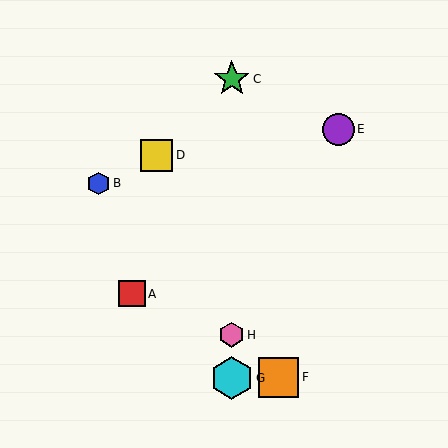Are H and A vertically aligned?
No, H is at x≈232 and A is at x≈132.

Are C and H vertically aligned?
Yes, both are at x≈232.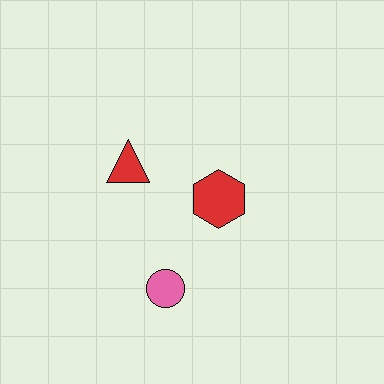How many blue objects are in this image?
There are no blue objects.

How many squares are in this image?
There are no squares.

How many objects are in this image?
There are 3 objects.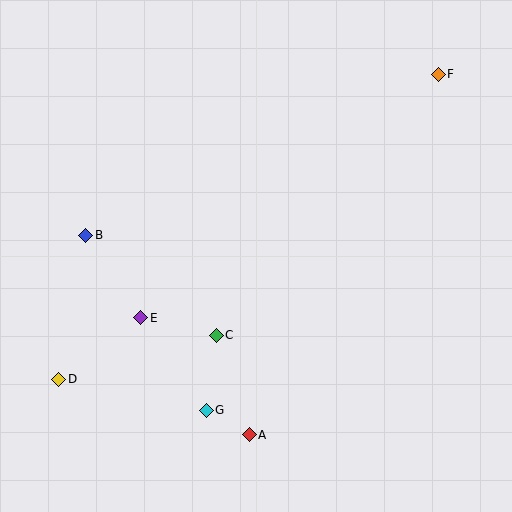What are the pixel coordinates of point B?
Point B is at (86, 235).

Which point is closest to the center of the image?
Point C at (216, 335) is closest to the center.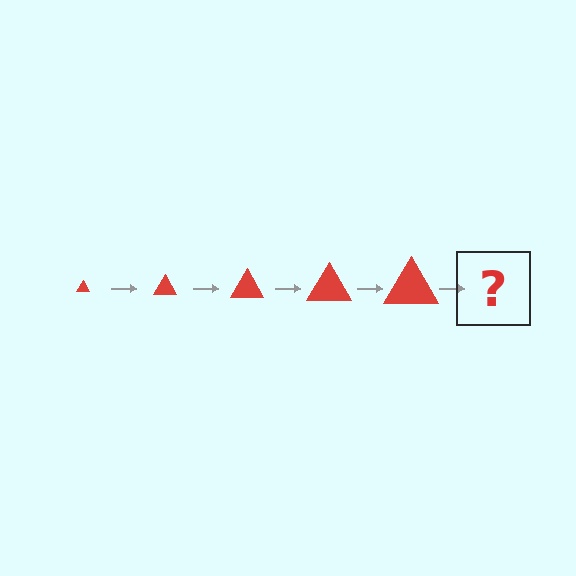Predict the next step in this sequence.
The next step is a red triangle, larger than the previous one.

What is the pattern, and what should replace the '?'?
The pattern is that the triangle gets progressively larger each step. The '?' should be a red triangle, larger than the previous one.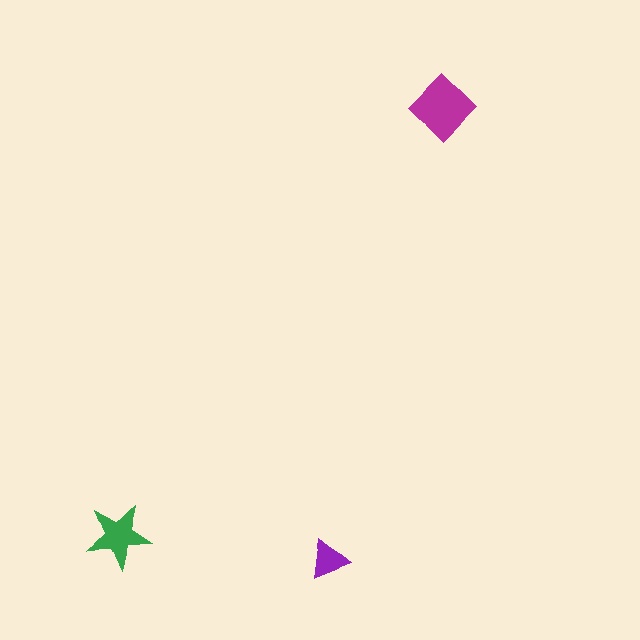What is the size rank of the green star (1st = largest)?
2nd.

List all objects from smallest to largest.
The purple triangle, the green star, the magenta diamond.